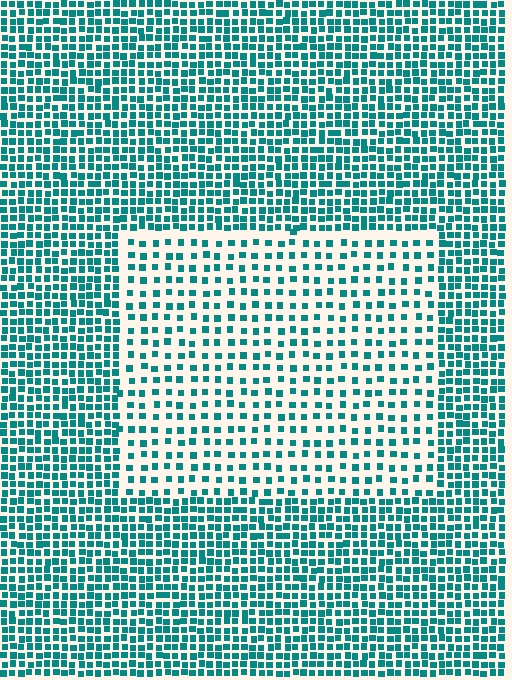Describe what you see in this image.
The image contains small teal elements arranged at two different densities. A rectangle-shaped region is visible where the elements are less densely packed than the surrounding area.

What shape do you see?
I see a rectangle.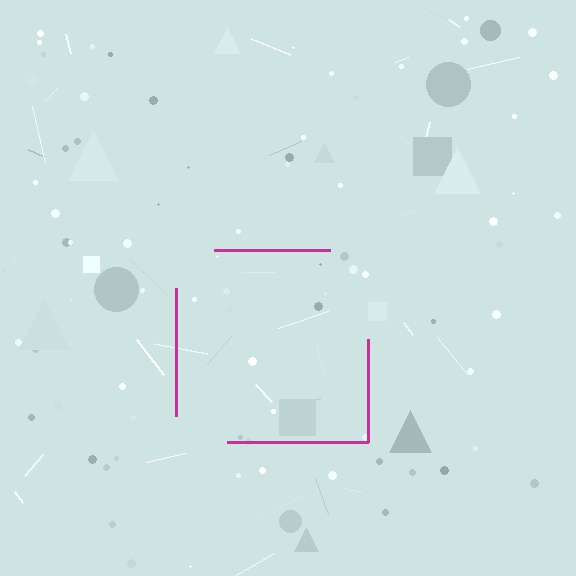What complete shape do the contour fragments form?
The contour fragments form a square.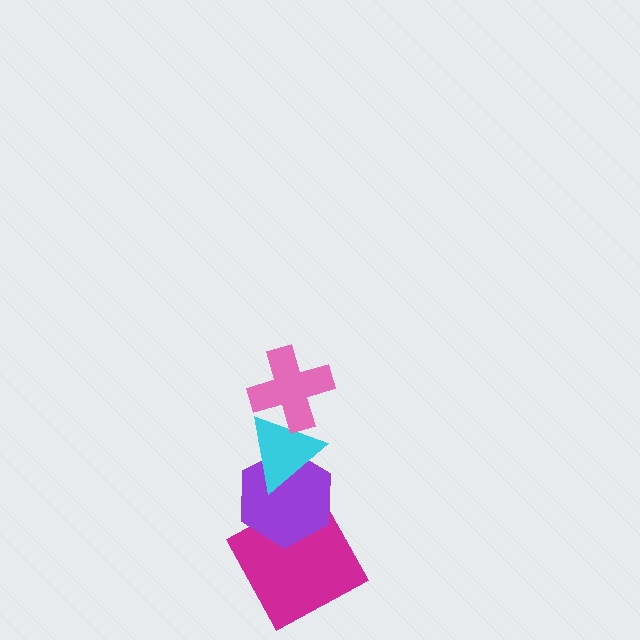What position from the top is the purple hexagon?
The purple hexagon is 3rd from the top.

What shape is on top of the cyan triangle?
The pink cross is on top of the cyan triangle.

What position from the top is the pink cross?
The pink cross is 1st from the top.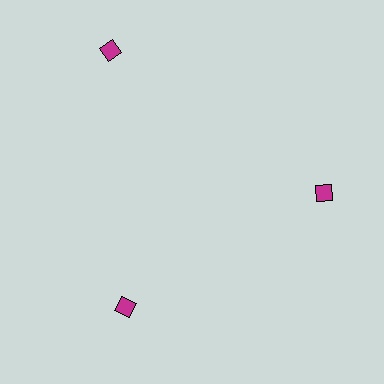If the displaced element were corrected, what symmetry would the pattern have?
It would have 3-fold rotational symmetry — the pattern would map onto itself every 120 degrees.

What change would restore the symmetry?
The symmetry would be restored by moving it inward, back onto the ring so that all 3 diamonds sit at equal angles and equal distance from the center.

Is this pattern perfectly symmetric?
No. The 3 magenta diamonds are arranged in a ring, but one element near the 11 o'clock position is pushed outward from the center, breaking the 3-fold rotational symmetry.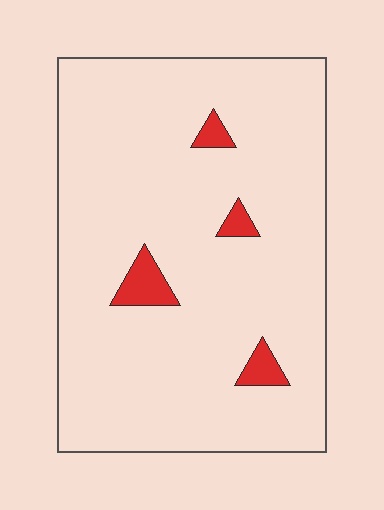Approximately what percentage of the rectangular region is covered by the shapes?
Approximately 5%.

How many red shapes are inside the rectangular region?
4.